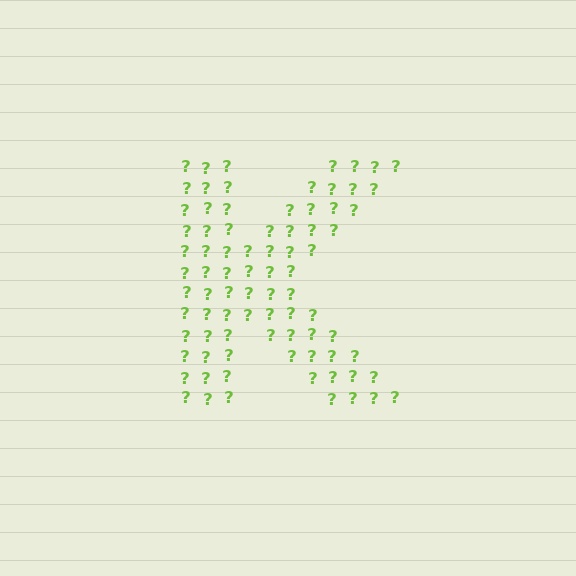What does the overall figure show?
The overall figure shows the letter K.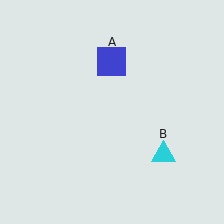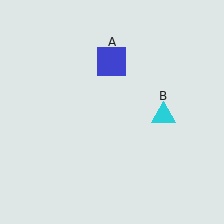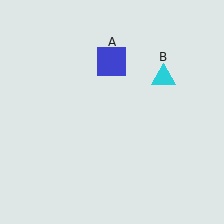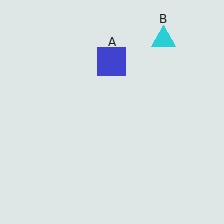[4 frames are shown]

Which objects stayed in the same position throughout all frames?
Blue square (object A) remained stationary.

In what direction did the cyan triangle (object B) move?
The cyan triangle (object B) moved up.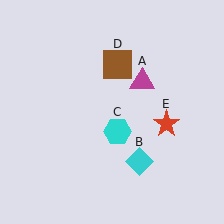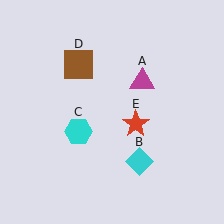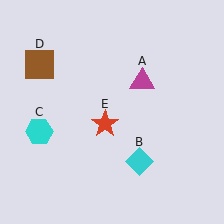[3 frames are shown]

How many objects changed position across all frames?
3 objects changed position: cyan hexagon (object C), brown square (object D), red star (object E).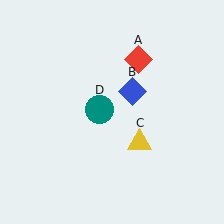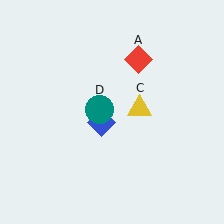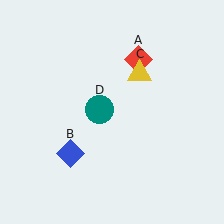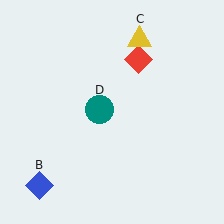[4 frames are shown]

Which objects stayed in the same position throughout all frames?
Red diamond (object A) and teal circle (object D) remained stationary.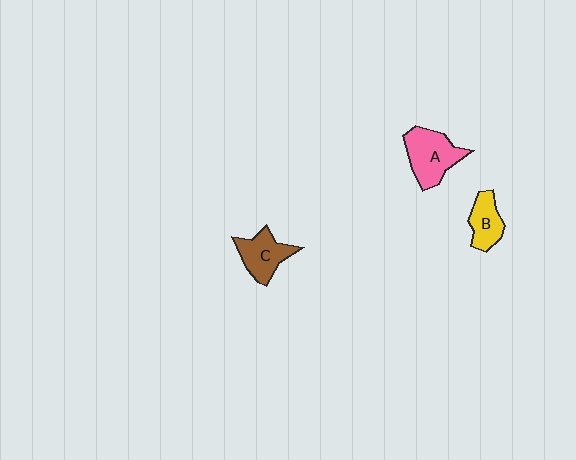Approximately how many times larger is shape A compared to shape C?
Approximately 1.3 times.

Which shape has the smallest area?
Shape B (yellow).